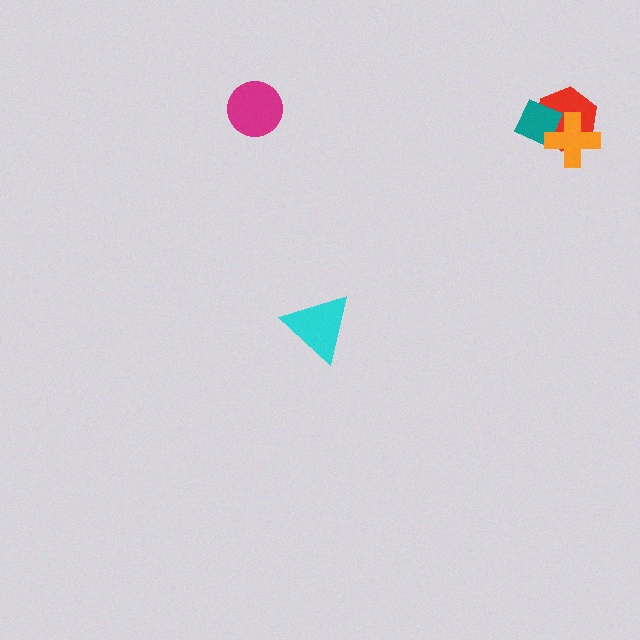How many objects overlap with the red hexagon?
2 objects overlap with the red hexagon.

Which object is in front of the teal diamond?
The orange cross is in front of the teal diamond.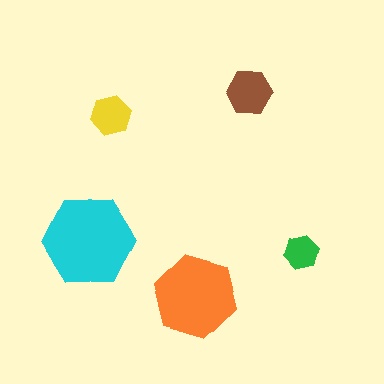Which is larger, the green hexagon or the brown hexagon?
The brown one.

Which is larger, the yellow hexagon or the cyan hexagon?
The cyan one.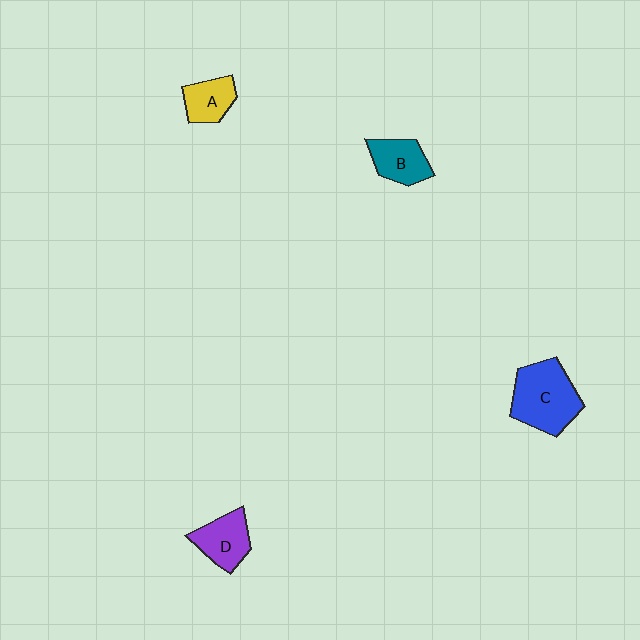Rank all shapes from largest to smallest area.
From largest to smallest: C (blue), D (purple), B (teal), A (yellow).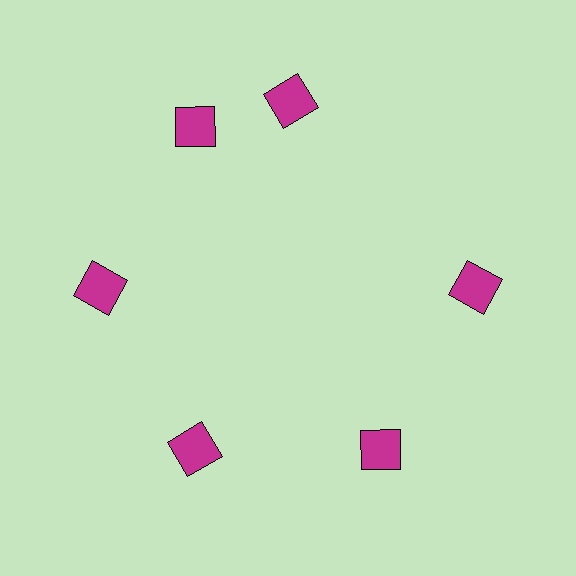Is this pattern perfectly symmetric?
No. The 6 magenta squares are arranged in a ring, but one element near the 1 o'clock position is rotated out of alignment along the ring, breaking the 6-fold rotational symmetry.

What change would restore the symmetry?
The symmetry would be restored by rotating it back into even spacing with its neighbors so that all 6 squares sit at equal angles and equal distance from the center.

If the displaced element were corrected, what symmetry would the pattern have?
It would have 6-fold rotational symmetry — the pattern would map onto itself every 60 degrees.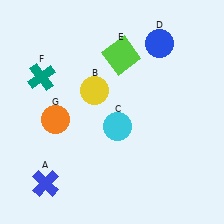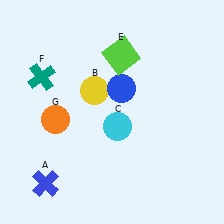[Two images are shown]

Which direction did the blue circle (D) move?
The blue circle (D) moved down.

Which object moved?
The blue circle (D) moved down.